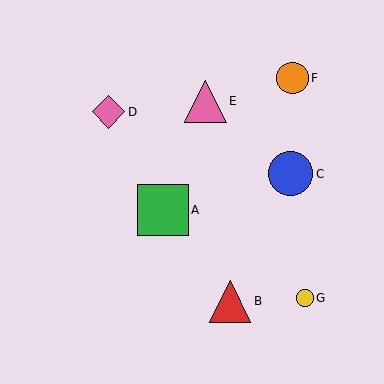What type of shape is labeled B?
Shape B is a red triangle.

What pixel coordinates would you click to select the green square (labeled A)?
Click at (163, 210) to select the green square A.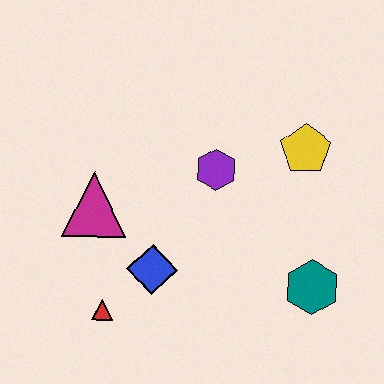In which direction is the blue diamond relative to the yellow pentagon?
The blue diamond is to the left of the yellow pentagon.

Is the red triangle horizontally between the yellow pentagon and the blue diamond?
No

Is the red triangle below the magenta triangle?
Yes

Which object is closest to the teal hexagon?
The yellow pentagon is closest to the teal hexagon.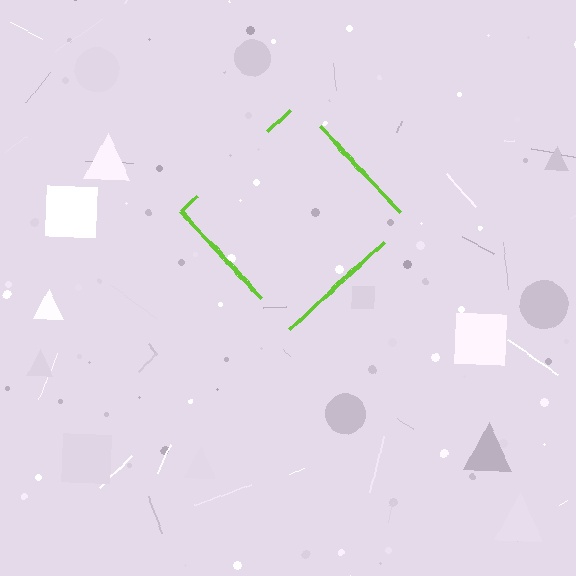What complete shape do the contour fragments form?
The contour fragments form a diamond.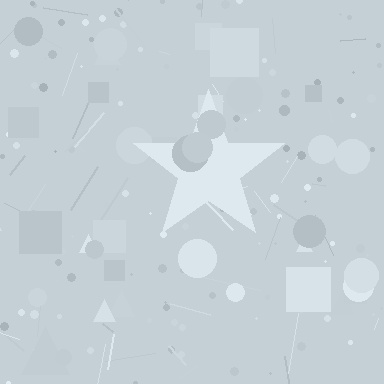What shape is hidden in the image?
A star is hidden in the image.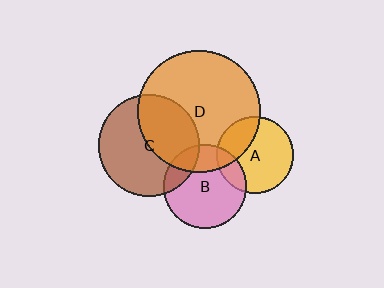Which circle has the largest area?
Circle D (orange).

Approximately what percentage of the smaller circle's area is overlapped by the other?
Approximately 25%.